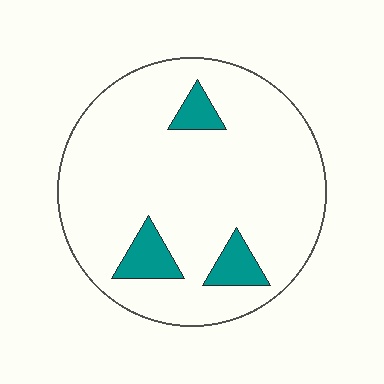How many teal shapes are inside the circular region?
3.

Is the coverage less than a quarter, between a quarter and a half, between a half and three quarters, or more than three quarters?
Less than a quarter.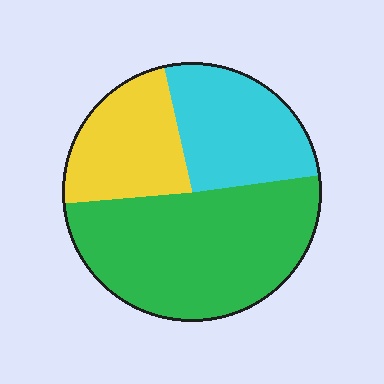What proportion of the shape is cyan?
Cyan covers 26% of the shape.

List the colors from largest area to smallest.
From largest to smallest: green, cyan, yellow.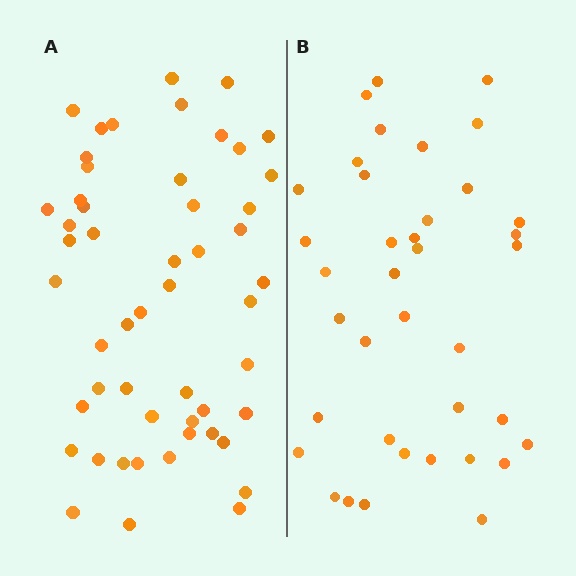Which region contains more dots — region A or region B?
Region A (the left region) has more dots.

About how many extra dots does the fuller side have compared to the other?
Region A has approximately 15 more dots than region B.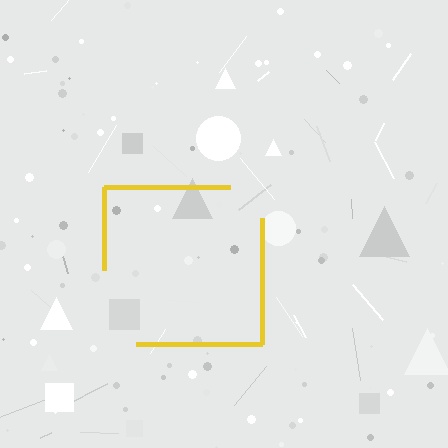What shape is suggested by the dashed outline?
The dashed outline suggests a square.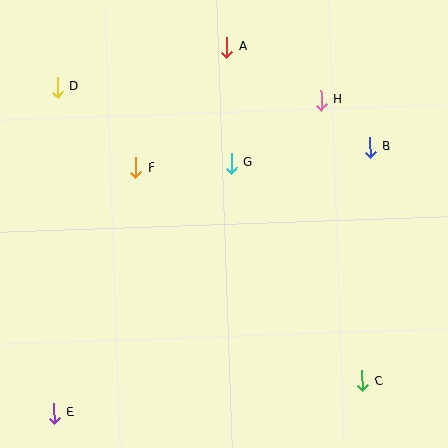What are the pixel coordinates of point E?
Point E is at (54, 413).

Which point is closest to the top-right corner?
Point H is closest to the top-right corner.